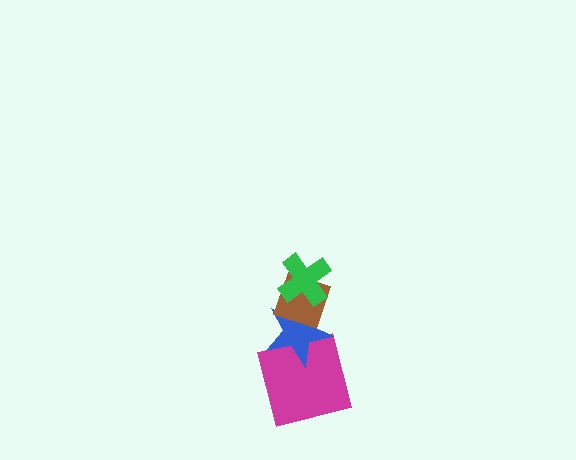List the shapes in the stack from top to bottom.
From top to bottom: the green cross, the brown diamond, the blue star, the magenta square.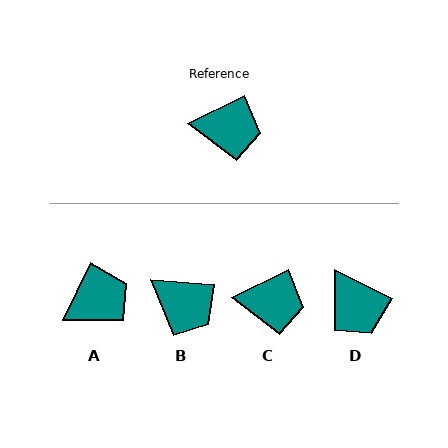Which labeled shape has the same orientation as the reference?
C.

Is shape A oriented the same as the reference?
No, it is off by about 38 degrees.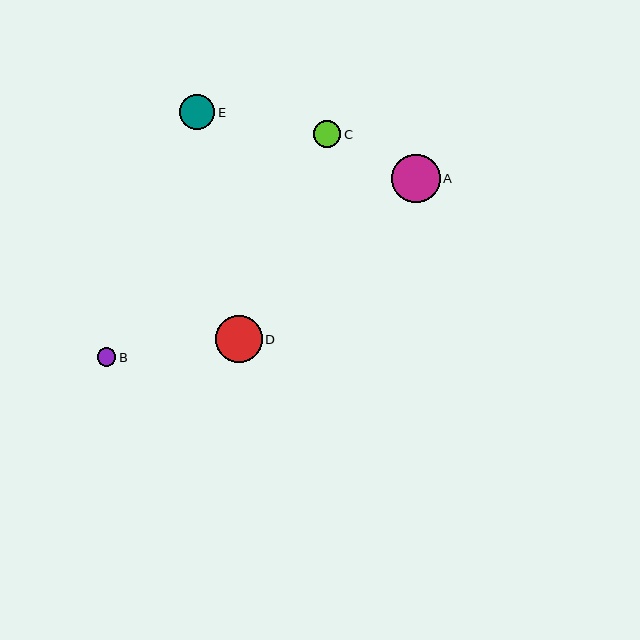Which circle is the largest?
Circle A is the largest with a size of approximately 49 pixels.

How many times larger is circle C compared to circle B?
Circle C is approximately 1.5 times the size of circle B.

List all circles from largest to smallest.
From largest to smallest: A, D, E, C, B.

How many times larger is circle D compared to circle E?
Circle D is approximately 1.3 times the size of circle E.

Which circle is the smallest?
Circle B is the smallest with a size of approximately 19 pixels.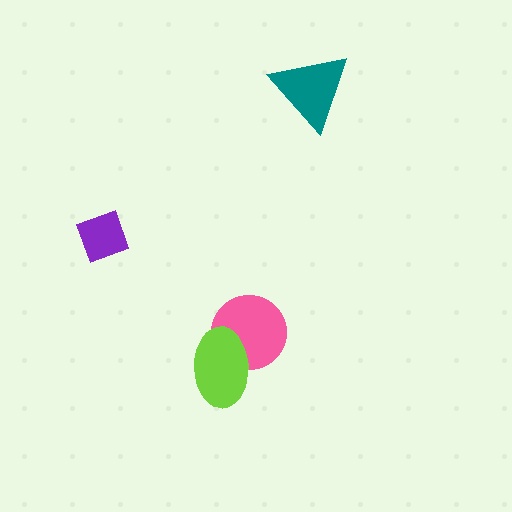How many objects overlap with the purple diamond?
0 objects overlap with the purple diamond.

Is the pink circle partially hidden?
Yes, it is partially covered by another shape.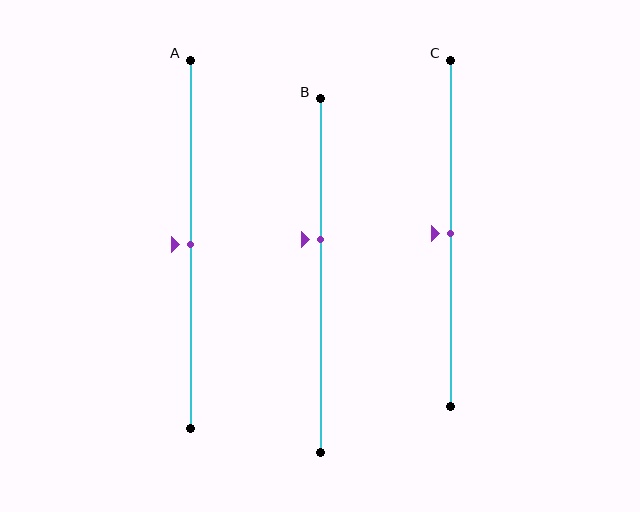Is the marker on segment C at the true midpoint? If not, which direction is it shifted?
Yes, the marker on segment C is at the true midpoint.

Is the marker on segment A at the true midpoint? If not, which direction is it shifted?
Yes, the marker on segment A is at the true midpoint.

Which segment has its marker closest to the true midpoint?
Segment A has its marker closest to the true midpoint.